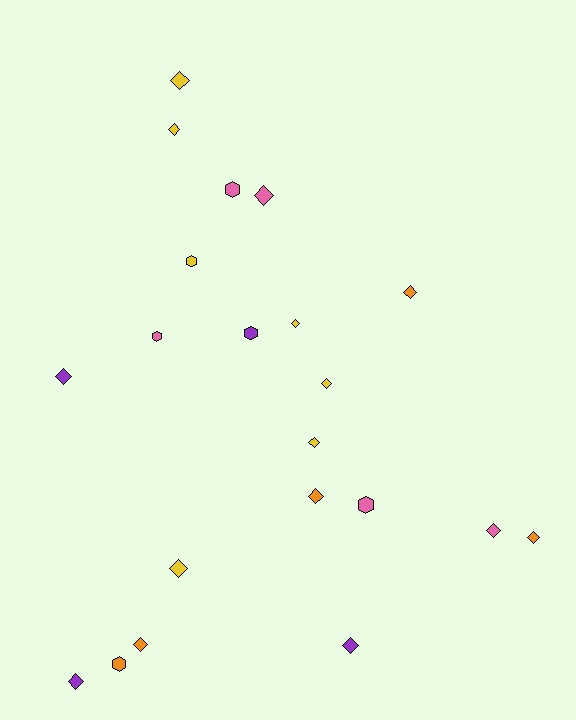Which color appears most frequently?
Yellow, with 7 objects.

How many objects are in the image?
There are 21 objects.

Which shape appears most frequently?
Diamond, with 15 objects.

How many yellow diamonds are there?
There are 6 yellow diamonds.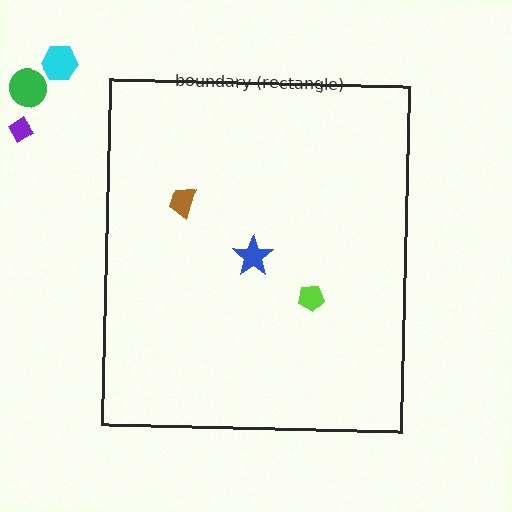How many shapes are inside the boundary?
3 inside, 3 outside.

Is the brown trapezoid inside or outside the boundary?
Inside.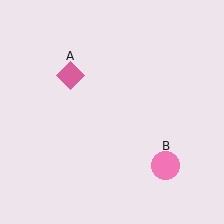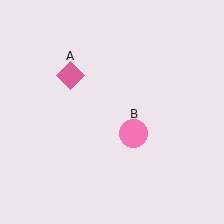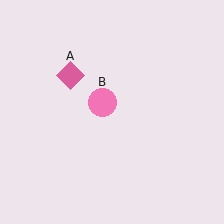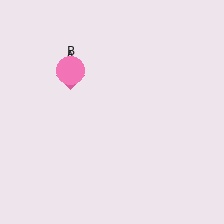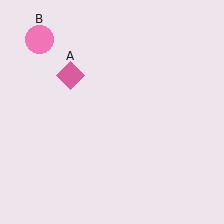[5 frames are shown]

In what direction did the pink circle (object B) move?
The pink circle (object B) moved up and to the left.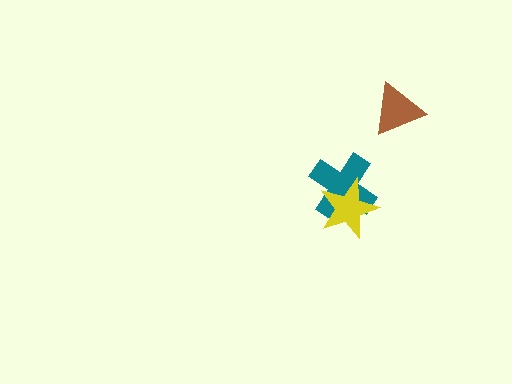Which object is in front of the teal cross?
The yellow star is in front of the teal cross.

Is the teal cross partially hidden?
Yes, it is partially covered by another shape.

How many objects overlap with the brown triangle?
0 objects overlap with the brown triangle.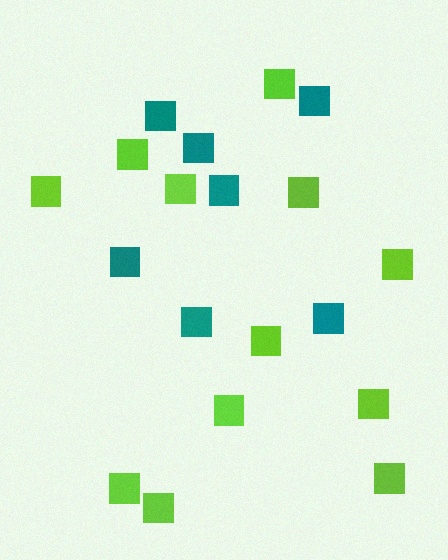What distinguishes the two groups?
There are 2 groups: one group of lime squares (12) and one group of teal squares (7).